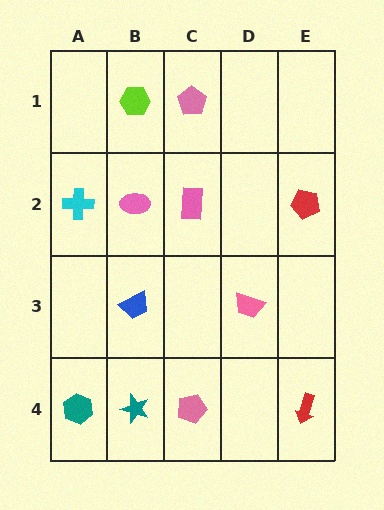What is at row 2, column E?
A red pentagon.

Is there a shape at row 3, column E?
No, that cell is empty.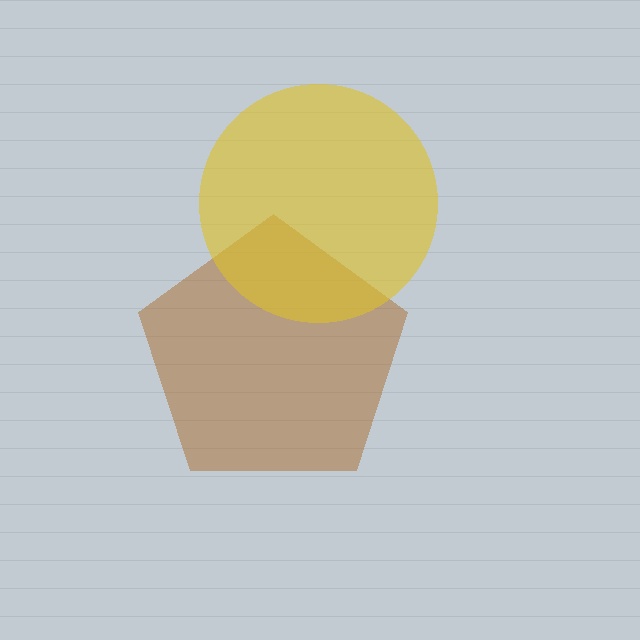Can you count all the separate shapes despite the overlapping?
Yes, there are 2 separate shapes.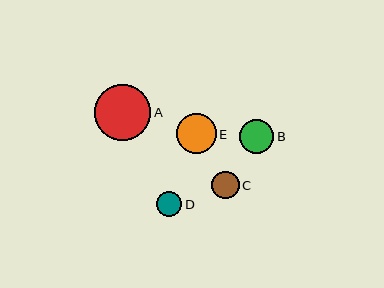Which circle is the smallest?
Circle D is the smallest with a size of approximately 25 pixels.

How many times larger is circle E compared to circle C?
Circle E is approximately 1.5 times the size of circle C.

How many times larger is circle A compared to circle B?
Circle A is approximately 1.6 times the size of circle B.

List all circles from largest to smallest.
From largest to smallest: A, E, B, C, D.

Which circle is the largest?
Circle A is the largest with a size of approximately 56 pixels.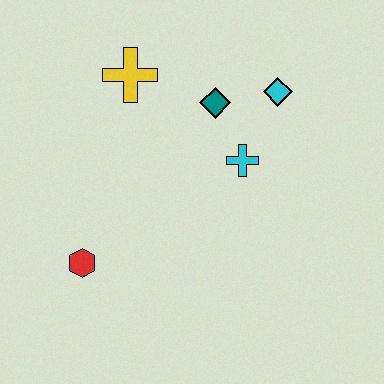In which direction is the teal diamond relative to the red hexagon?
The teal diamond is above the red hexagon.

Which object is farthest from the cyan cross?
The red hexagon is farthest from the cyan cross.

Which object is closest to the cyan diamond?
The teal diamond is closest to the cyan diamond.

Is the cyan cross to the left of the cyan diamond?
Yes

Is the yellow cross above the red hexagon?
Yes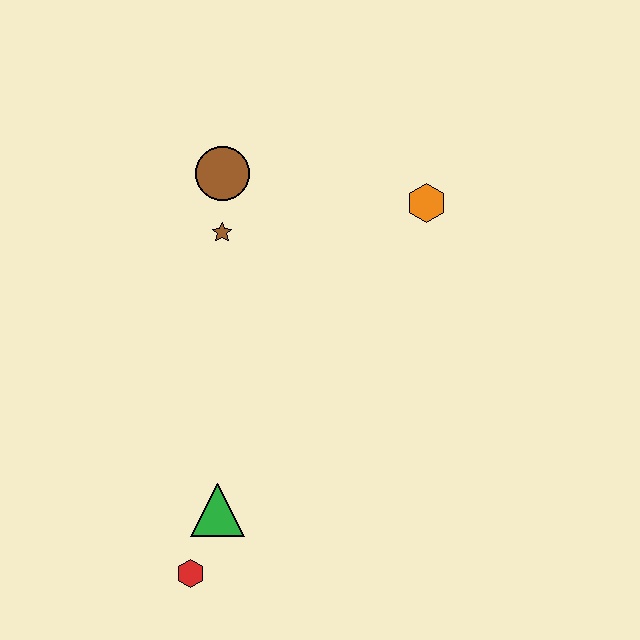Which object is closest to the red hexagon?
The green triangle is closest to the red hexagon.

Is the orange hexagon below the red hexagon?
No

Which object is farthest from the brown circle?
The red hexagon is farthest from the brown circle.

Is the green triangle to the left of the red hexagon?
No